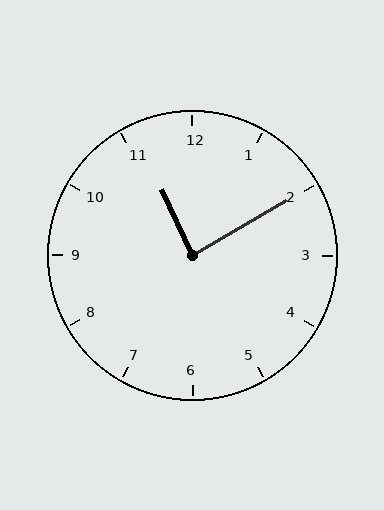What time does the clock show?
11:10.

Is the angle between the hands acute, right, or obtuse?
It is right.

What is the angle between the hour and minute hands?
Approximately 85 degrees.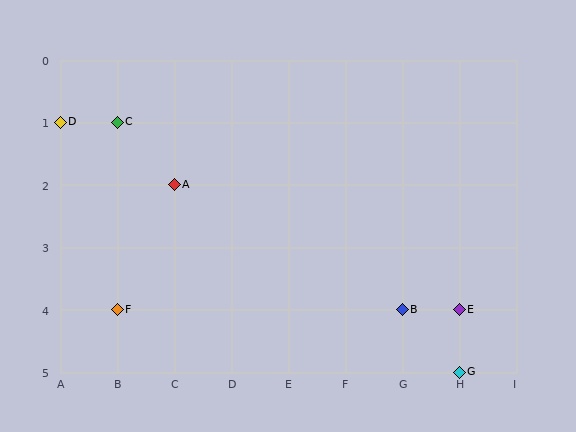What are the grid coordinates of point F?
Point F is at grid coordinates (B, 4).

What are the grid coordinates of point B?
Point B is at grid coordinates (G, 4).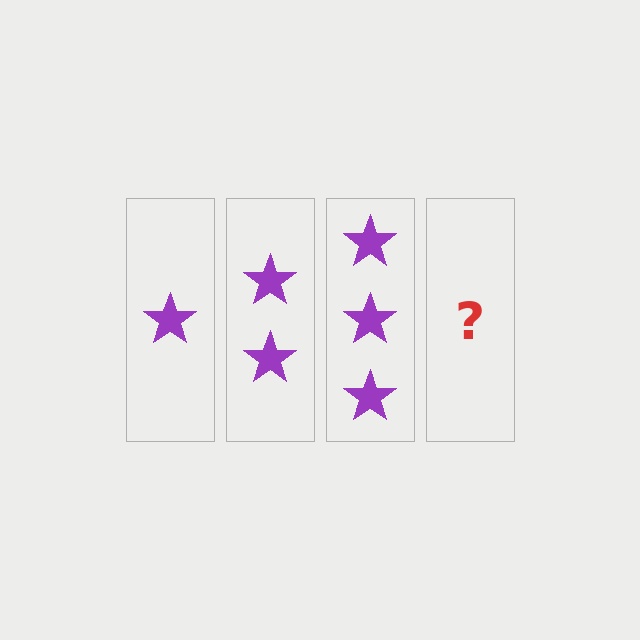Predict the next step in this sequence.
The next step is 4 stars.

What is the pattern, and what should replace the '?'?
The pattern is that each step adds one more star. The '?' should be 4 stars.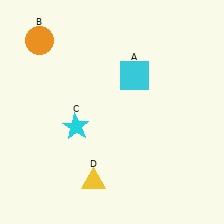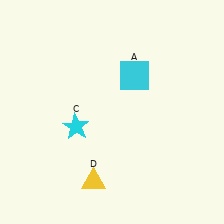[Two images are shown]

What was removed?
The orange circle (B) was removed in Image 2.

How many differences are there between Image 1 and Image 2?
There is 1 difference between the two images.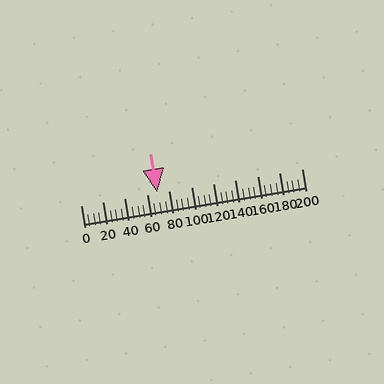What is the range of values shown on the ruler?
The ruler shows values from 0 to 200.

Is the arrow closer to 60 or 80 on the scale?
The arrow is closer to 60.